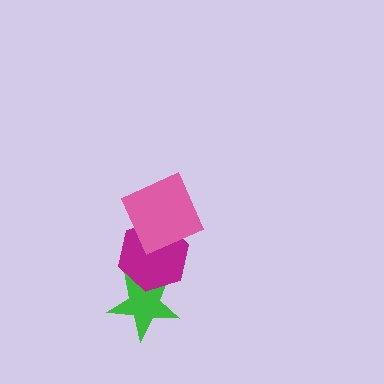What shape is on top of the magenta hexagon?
The pink square is on top of the magenta hexagon.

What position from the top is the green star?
The green star is 3rd from the top.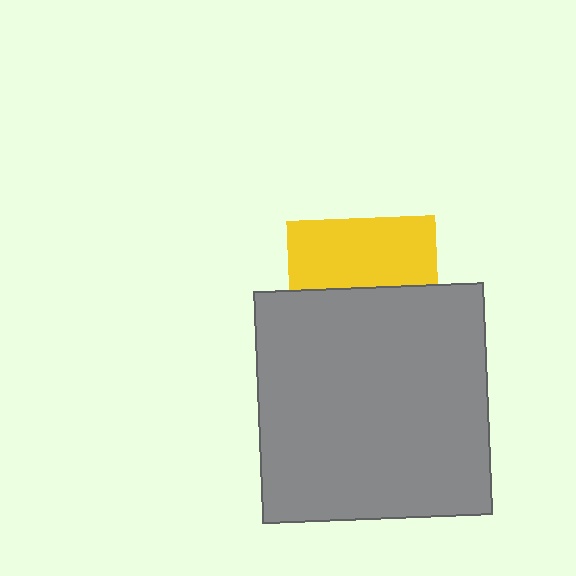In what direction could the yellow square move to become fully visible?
The yellow square could move up. That would shift it out from behind the gray rectangle entirely.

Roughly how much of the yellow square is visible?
About half of it is visible (roughly 46%).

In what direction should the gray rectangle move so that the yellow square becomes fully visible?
The gray rectangle should move down. That is the shortest direction to clear the overlap and leave the yellow square fully visible.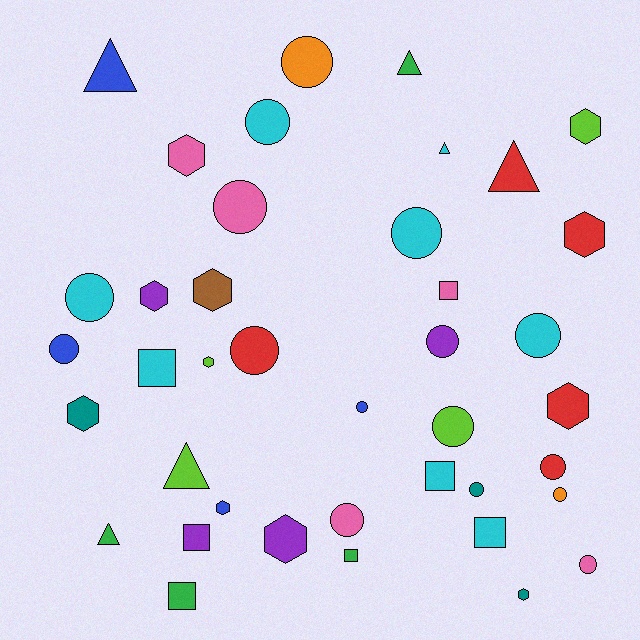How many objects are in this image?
There are 40 objects.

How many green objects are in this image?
There are 4 green objects.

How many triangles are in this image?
There are 6 triangles.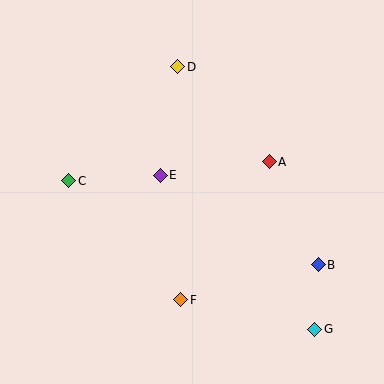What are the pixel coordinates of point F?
Point F is at (181, 300).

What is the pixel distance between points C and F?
The distance between C and F is 164 pixels.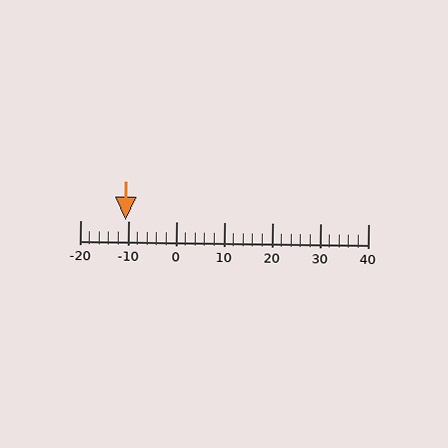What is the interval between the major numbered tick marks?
The major tick marks are spaced 10 units apart.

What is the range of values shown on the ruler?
The ruler shows values from -20 to 40.